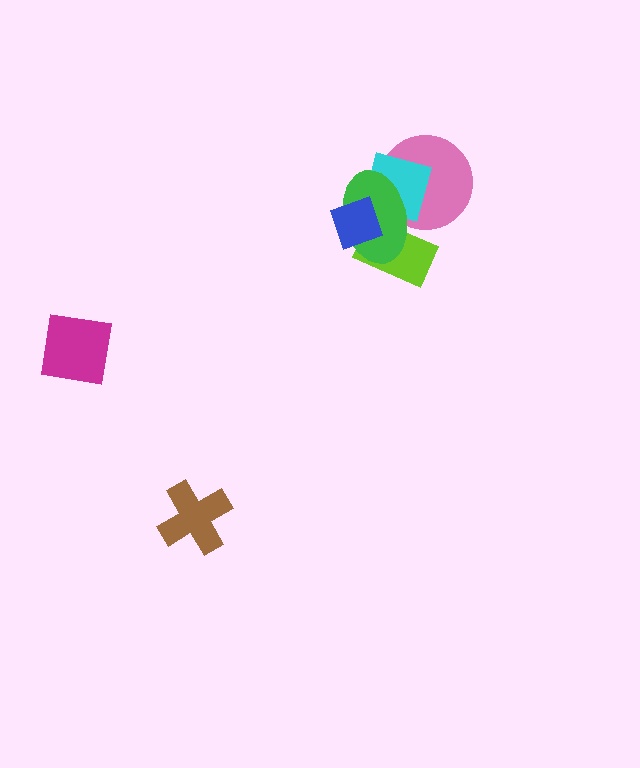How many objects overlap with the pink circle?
3 objects overlap with the pink circle.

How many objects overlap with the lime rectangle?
3 objects overlap with the lime rectangle.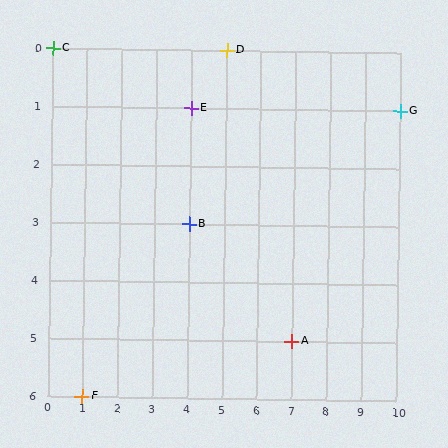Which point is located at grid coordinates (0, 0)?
Point C is at (0, 0).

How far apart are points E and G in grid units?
Points E and G are 6 columns apart.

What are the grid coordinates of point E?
Point E is at grid coordinates (4, 1).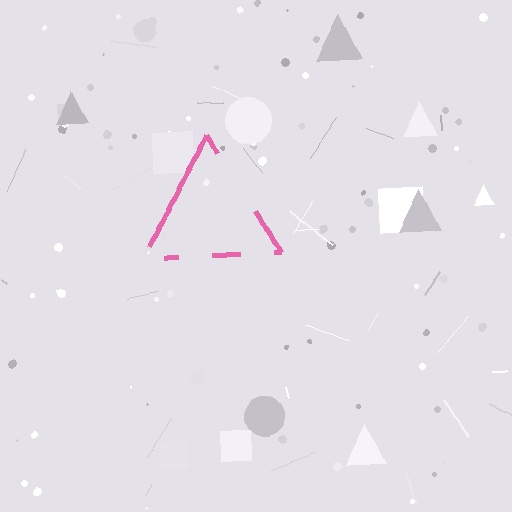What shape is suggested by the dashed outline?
The dashed outline suggests a triangle.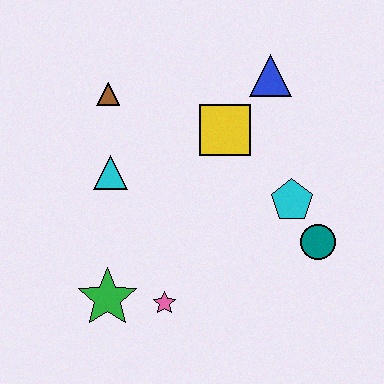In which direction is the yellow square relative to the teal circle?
The yellow square is above the teal circle.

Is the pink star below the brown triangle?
Yes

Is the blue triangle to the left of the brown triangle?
No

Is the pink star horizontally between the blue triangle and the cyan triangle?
Yes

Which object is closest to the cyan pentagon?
The teal circle is closest to the cyan pentagon.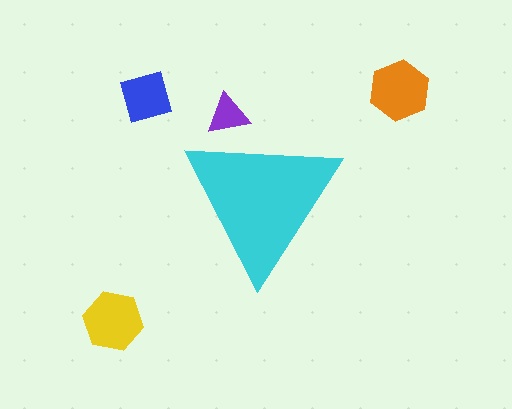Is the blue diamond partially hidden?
No, the blue diamond is fully visible.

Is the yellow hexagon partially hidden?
No, the yellow hexagon is fully visible.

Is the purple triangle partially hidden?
Yes, the purple triangle is partially hidden behind the cyan triangle.